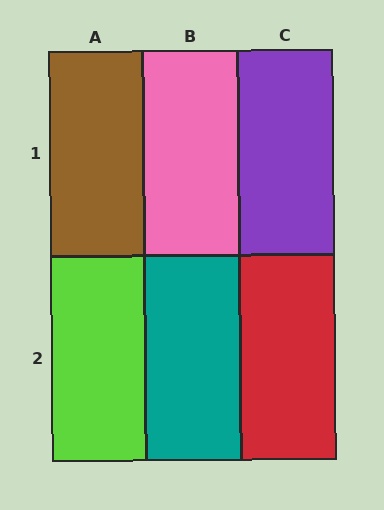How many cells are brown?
1 cell is brown.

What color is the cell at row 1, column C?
Purple.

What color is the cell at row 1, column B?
Pink.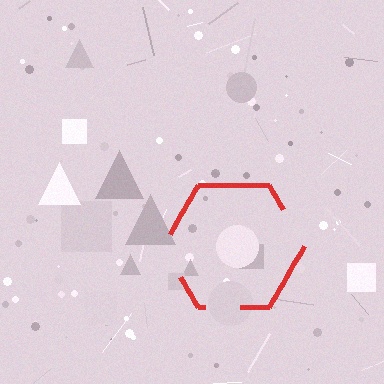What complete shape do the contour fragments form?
The contour fragments form a hexagon.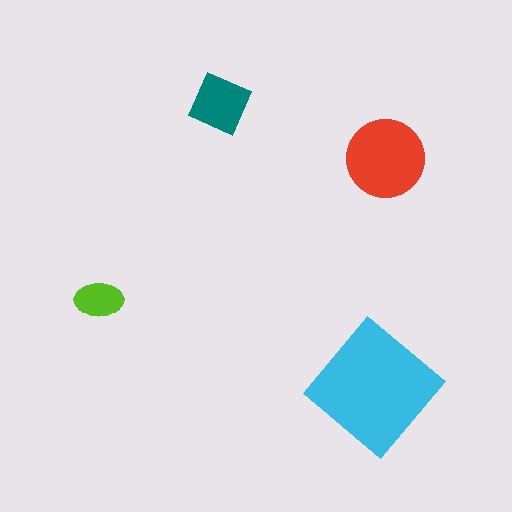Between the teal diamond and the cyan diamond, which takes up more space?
The cyan diamond.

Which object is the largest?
The cyan diamond.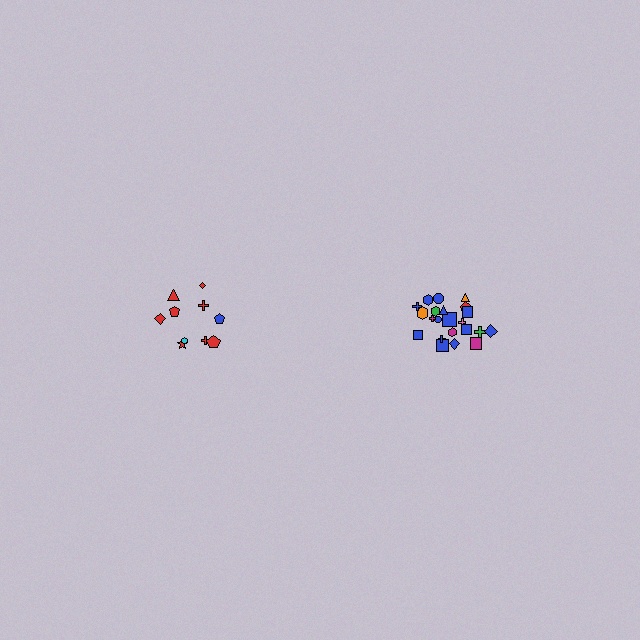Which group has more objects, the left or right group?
The right group.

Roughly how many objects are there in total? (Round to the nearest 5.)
Roughly 30 objects in total.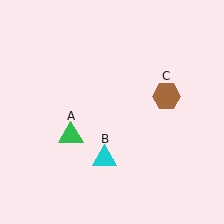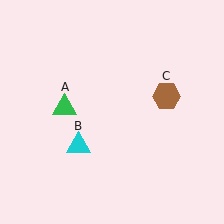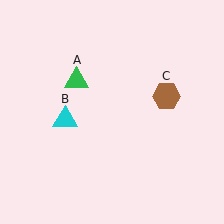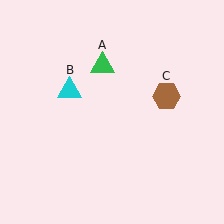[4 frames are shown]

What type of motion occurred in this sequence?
The green triangle (object A), cyan triangle (object B) rotated clockwise around the center of the scene.